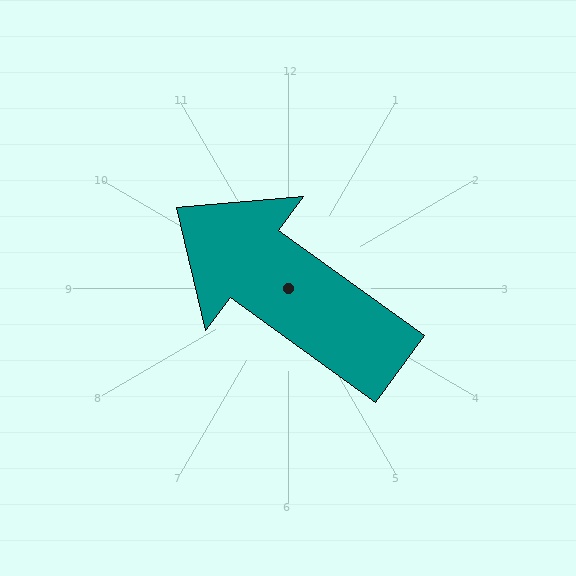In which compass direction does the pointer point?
Northwest.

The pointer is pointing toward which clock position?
Roughly 10 o'clock.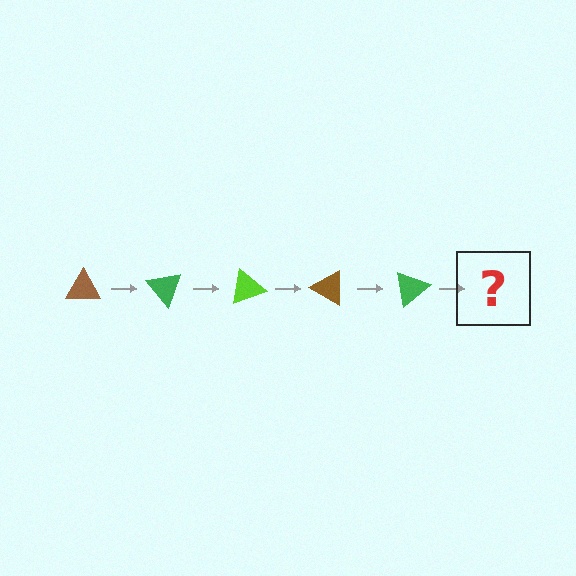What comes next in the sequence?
The next element should be a lime triangle, rotated 250 degrees from the start.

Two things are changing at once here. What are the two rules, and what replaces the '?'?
The two rules are that it rotates 50 degrees each step and the color cycles through brown, green, and lime. The '?' should be a lime triangle, rotated 250 degrees from the start.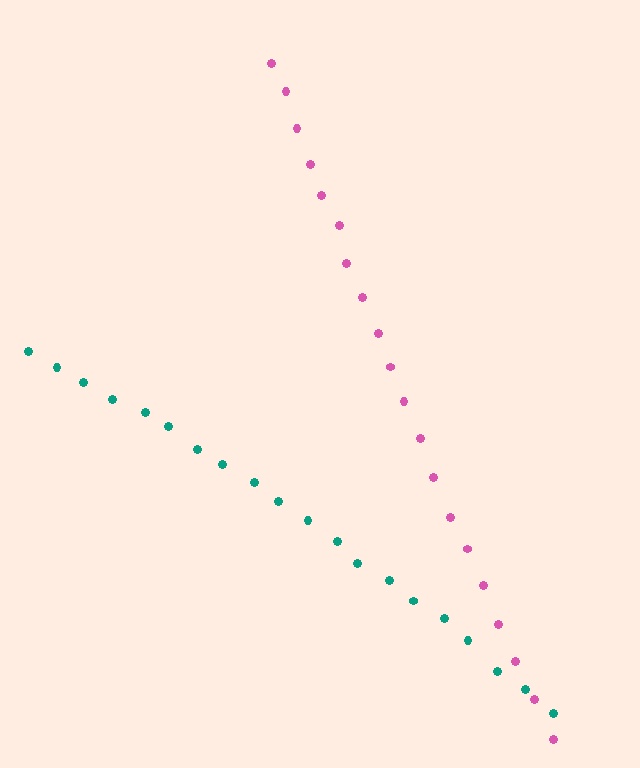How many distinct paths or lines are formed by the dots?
There are 2 distinct paths.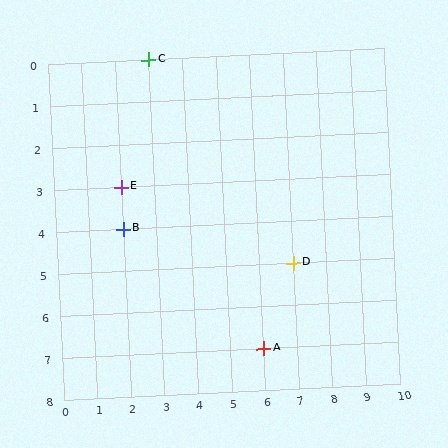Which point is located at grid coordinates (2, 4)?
Point B is at (2, 4).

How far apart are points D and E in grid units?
Points D and E are 5 columns and 2 rows apart (about 5.4 grid units diagonally).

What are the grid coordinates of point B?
Point B is at grid coordinates (2, 4).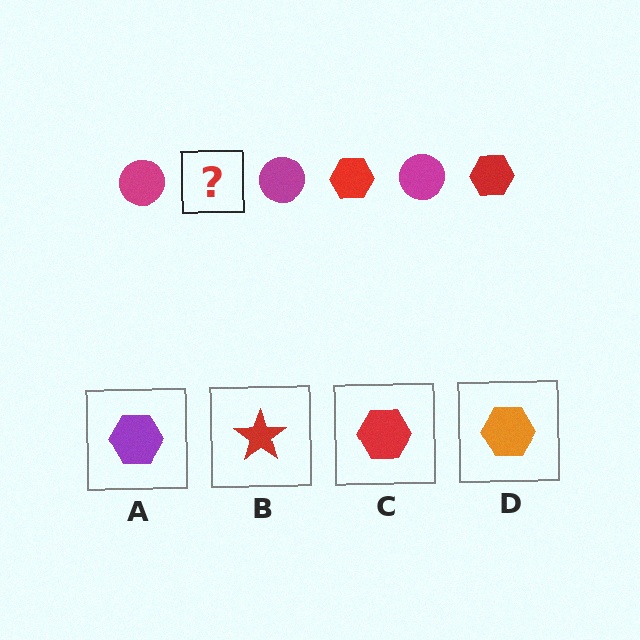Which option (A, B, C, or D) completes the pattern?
C.